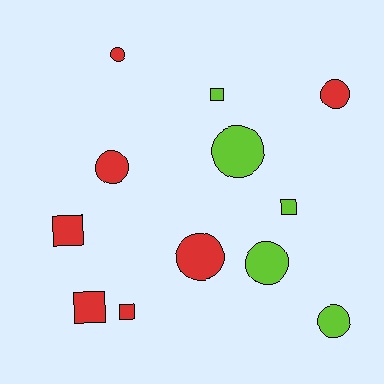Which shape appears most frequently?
Circle, with 7 objects.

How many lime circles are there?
There are 3 lime circles.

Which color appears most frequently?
Red, with 7 objects.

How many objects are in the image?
There are 12 objects.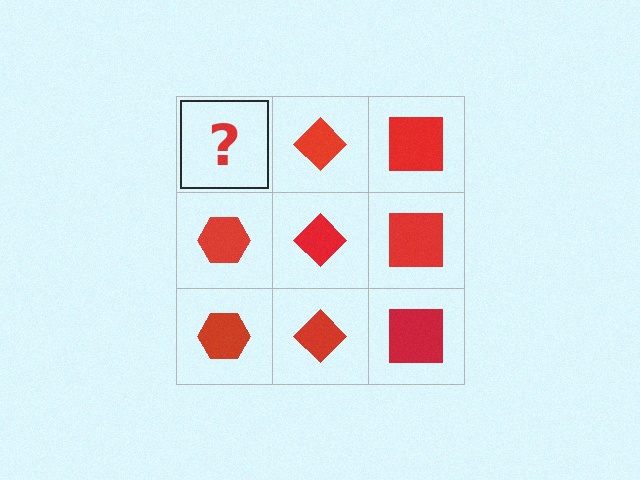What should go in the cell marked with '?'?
The missing cell should contain a red hexagon.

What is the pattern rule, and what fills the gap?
The rule is that each column has a consistent shape. The gap should be filled with a red hexagon.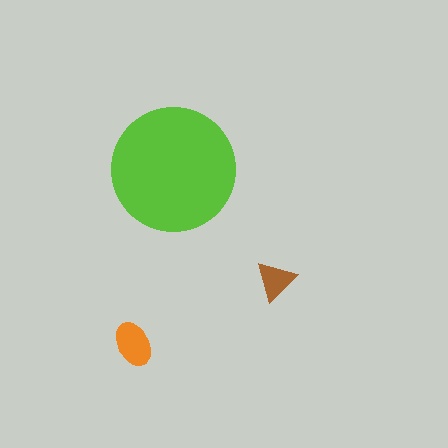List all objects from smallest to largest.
The brown triangle, the orange ellipse, the lime circle.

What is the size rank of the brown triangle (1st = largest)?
3rd.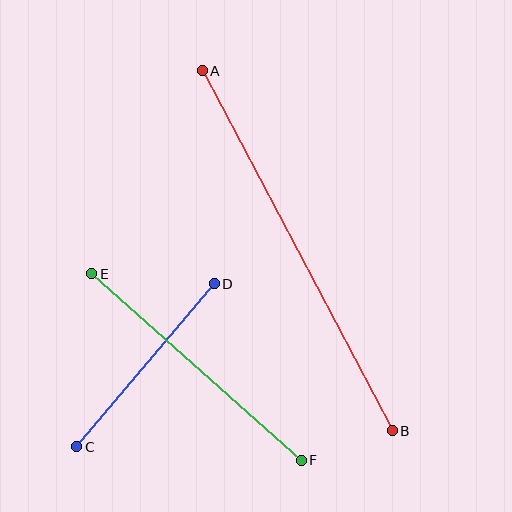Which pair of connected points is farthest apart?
Points A and B are farthest apart.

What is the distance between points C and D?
The distance is approximately 213 pixels.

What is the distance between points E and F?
The distance is approximately 280 pixels.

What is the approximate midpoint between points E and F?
The midpoint is at approximately (196, 367) pixels.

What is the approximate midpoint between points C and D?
The midpoint is at approximately (145, 365) pixels.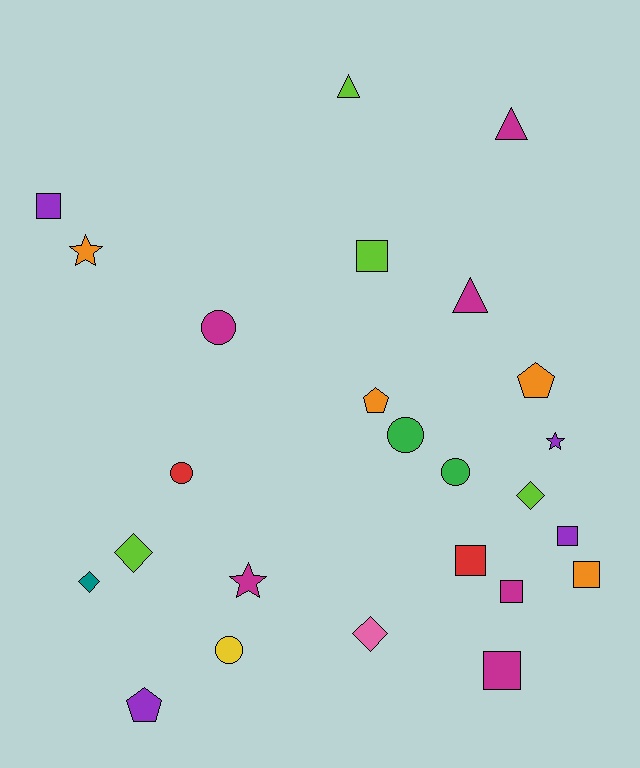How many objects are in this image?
There are 25 objects.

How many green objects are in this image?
There are 2 green objects.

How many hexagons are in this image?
There are no hexagons.